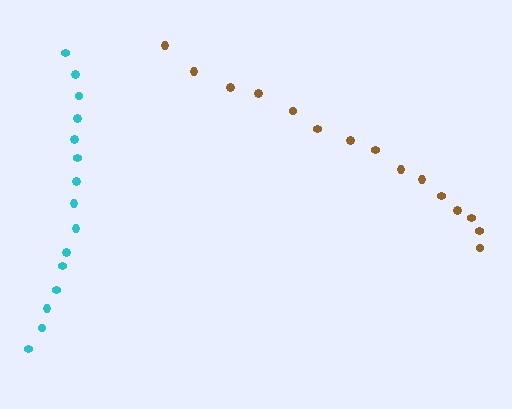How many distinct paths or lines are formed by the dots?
There are 2 distinct paths.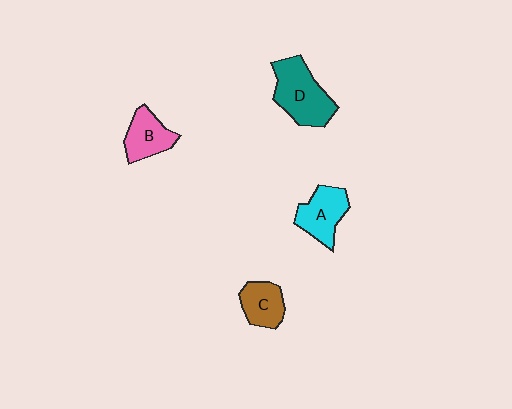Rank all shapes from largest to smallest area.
From largest to smallest: D (teal), A (cyan), B (pink), C (brown).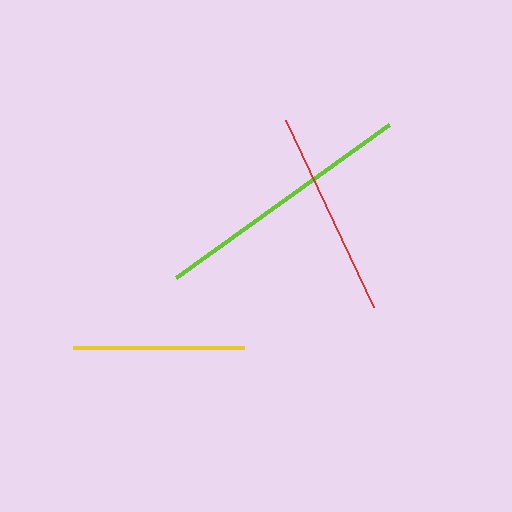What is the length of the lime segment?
The lime segment is approximately 262 pixels long.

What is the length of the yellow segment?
The yellow segment is approximately 171 pixels long.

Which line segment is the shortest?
The yellow line is the shortest at approximately 171 pixels.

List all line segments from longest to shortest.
From longest to shortest: lime, red, yellow.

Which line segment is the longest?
The lime line is the longest at approximately 262 pixels.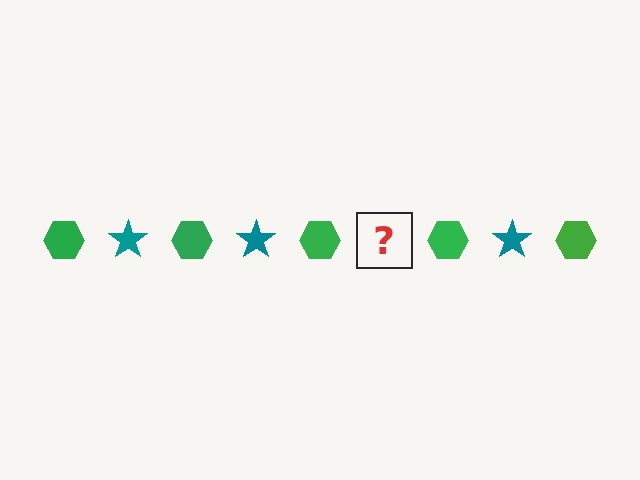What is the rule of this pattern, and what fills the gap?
The rule is that the pattern alternates between green hexagon and teal star. The gap should be filled with a teal star.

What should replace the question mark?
The question mark should be replaced with a teal star.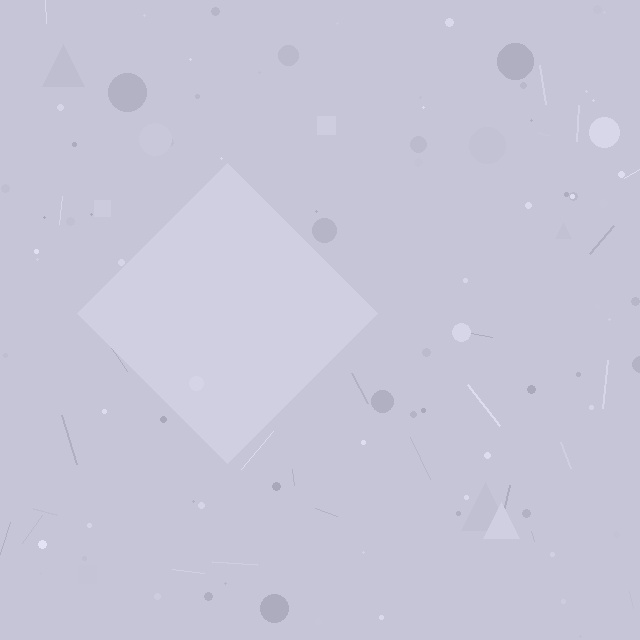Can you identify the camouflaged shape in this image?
The camouflaged shape is a diamond.